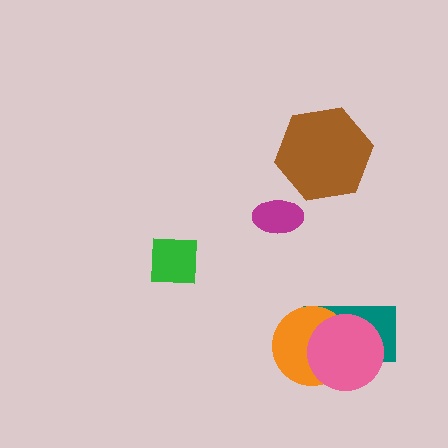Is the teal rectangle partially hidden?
Yes, it is partially covered by another shape.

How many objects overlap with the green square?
0 objects overlap with the green square.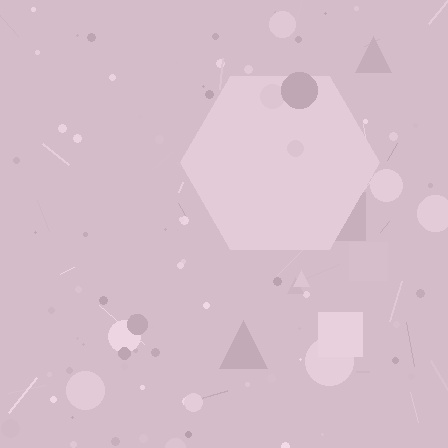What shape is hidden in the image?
A hexagon is hidden in the image.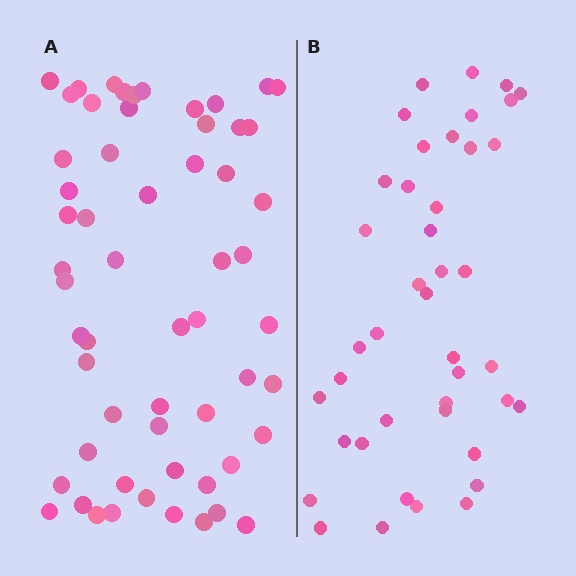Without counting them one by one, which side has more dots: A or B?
Region A (the left region) has more dots.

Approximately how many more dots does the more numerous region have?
Region A has approximately 15 more dots than region B.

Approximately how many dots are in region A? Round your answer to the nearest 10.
About 60 dots. (The exact count is 58, which rounds to 60.)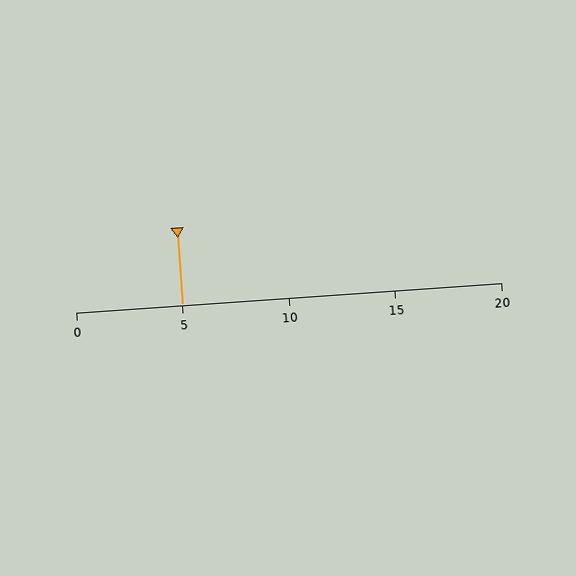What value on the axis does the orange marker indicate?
The marker indicates approximately 5.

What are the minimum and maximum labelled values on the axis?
The axis runs from 0 to 20.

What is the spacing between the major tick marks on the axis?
The major ticks are spaced 5 apart.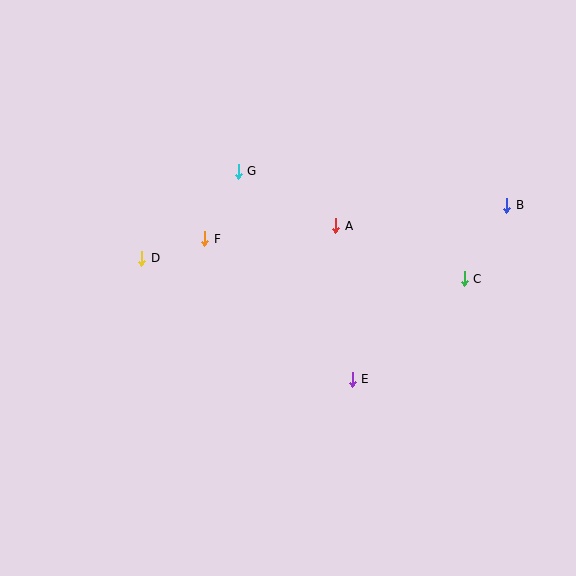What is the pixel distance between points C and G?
The distance between C and G is 250 pixels.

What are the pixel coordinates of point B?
Point B is at (507, 205).